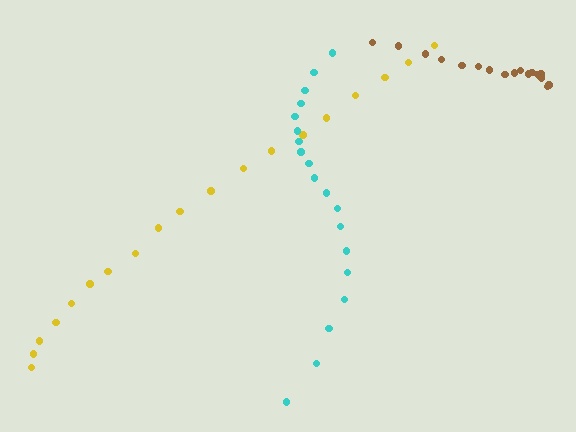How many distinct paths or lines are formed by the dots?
There are 3 distinct paths.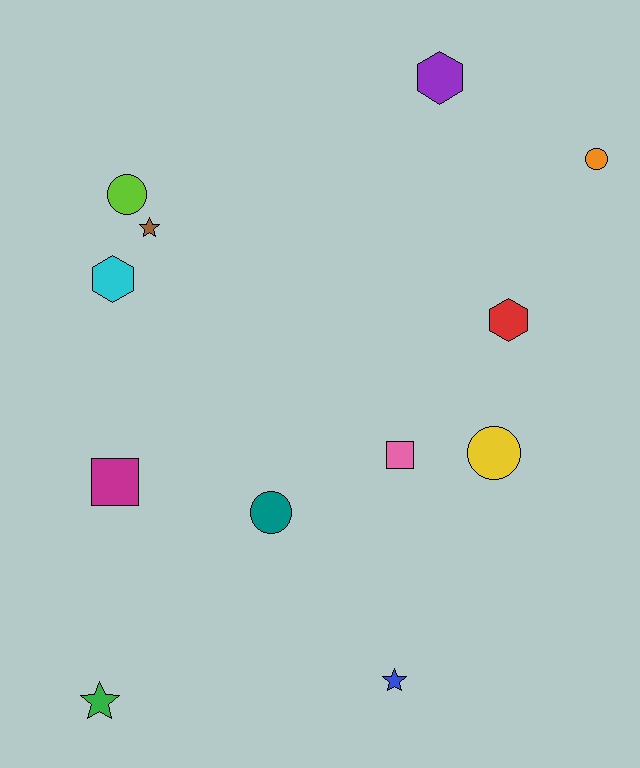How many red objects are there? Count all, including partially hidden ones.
There is 1 red object.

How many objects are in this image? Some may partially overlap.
There are 12 objects.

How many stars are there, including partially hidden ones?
There are 3 stars.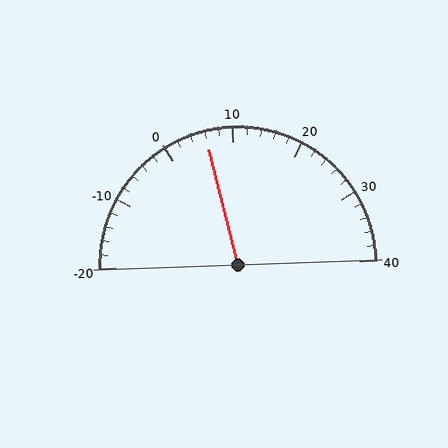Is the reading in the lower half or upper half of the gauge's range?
The reading is in the lower half of the range (-20 to 40).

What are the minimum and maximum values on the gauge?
The gauge ranges from -20 to 40.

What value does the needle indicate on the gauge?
The needle indicates approximately 6.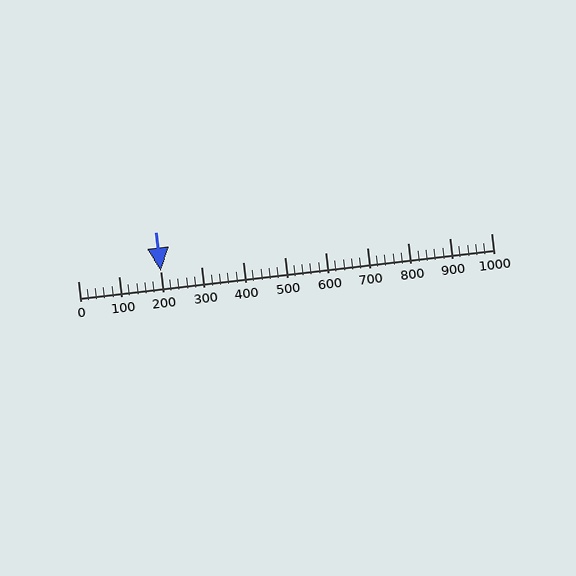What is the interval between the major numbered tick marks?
The major tick marks are spaced 100 units apart.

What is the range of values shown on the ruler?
The ruler shows values from 0 to 1000.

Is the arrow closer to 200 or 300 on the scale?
The arrow is closer to 200.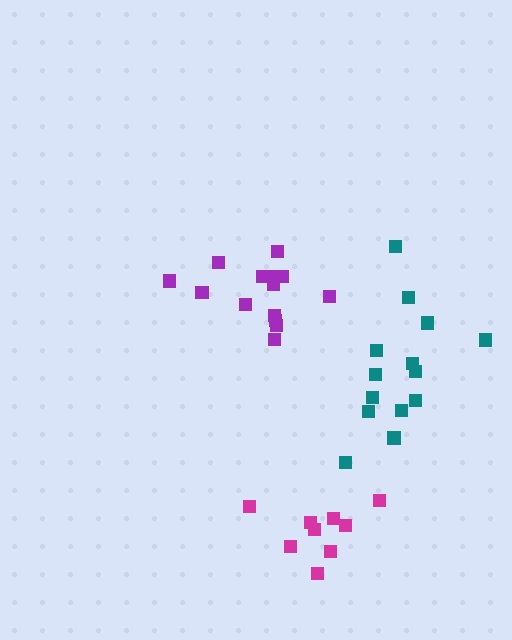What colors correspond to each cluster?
The clusters are colored: purple, magenta, teal.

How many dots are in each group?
Group 1: 14 dots, Group 2: 9 dots, Group 3: 14 dots (37 total).